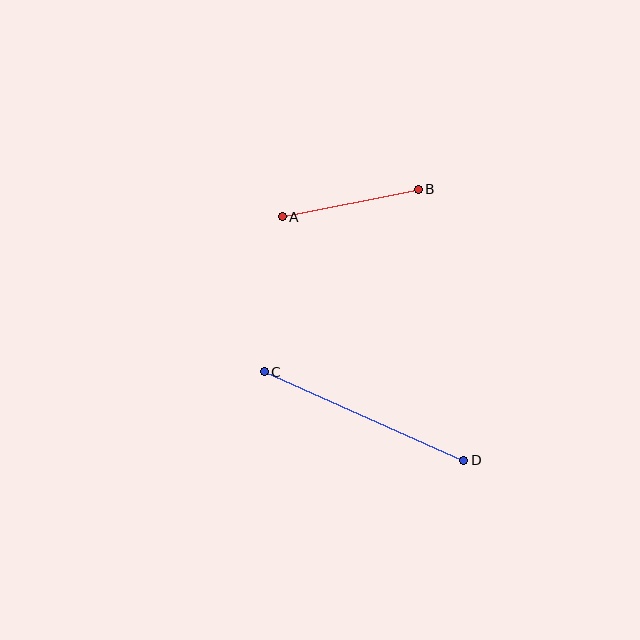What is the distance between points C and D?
The distance is approximately 219 pixels.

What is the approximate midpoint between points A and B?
The midpoint is at approximately (350, 203) pixels.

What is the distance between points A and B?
The distance is approximately 139 pixels.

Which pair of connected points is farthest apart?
Points C and D are farthest apart.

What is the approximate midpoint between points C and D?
The midpoint is at approximately (364, 416) pixels.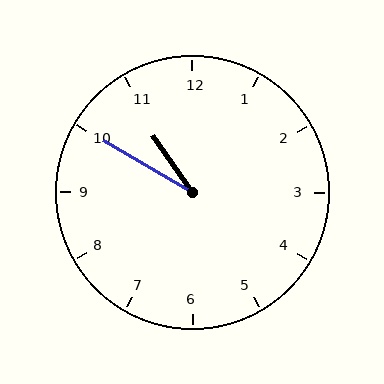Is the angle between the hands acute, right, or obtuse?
It is acute.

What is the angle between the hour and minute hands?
Approximately 25 degrees.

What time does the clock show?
10:50.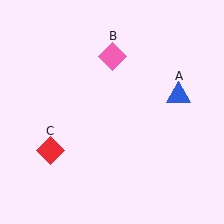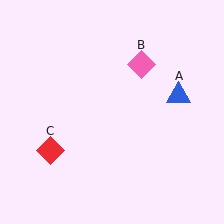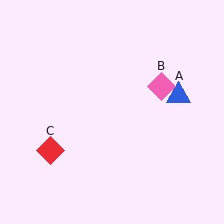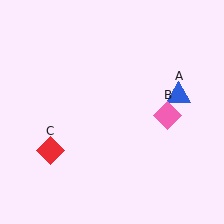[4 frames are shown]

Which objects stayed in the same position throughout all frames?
Blue triangle (object A) and red diamond (object C) remained stationary.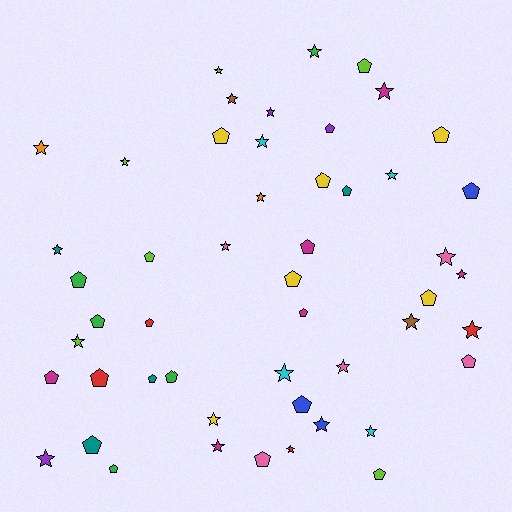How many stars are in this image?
There are 25 stars.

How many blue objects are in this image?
There are 3 blue objects.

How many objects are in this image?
There are 50 objects.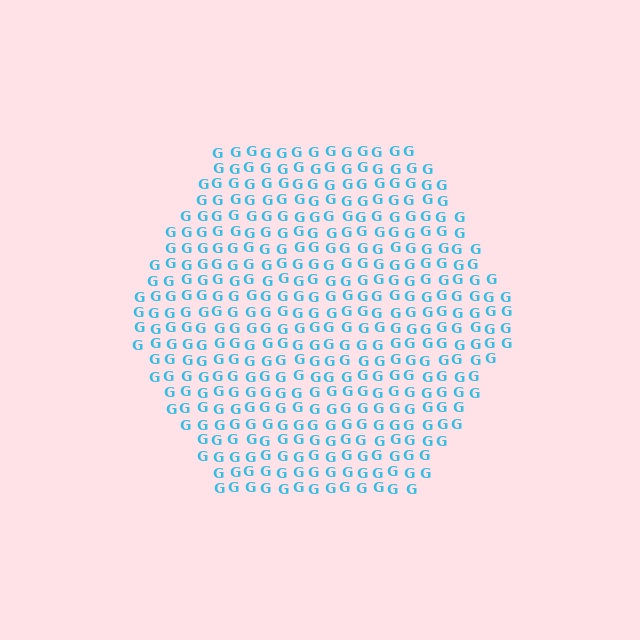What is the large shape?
The large shape is a hexagon.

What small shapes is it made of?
It is made of small letter G's.